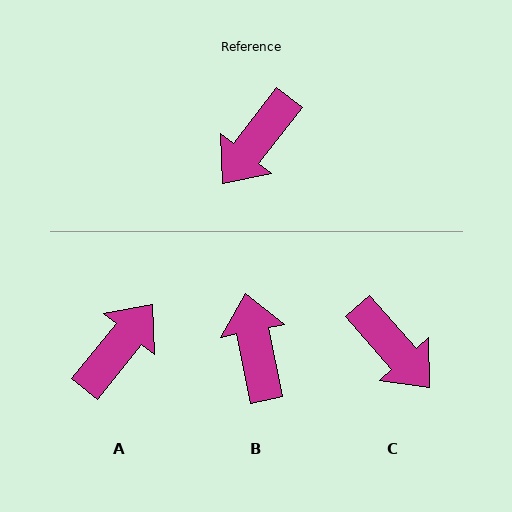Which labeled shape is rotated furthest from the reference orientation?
A, about 179 degrees away.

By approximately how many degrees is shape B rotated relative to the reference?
Approximately 131 degrees clockwise.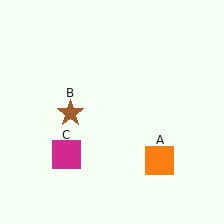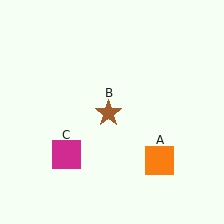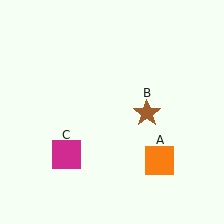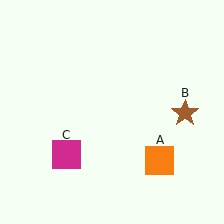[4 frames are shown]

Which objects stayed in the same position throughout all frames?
Orange square (object A) and magenta square (object C) remained stationary.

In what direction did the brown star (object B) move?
The brown star (object B) moved right.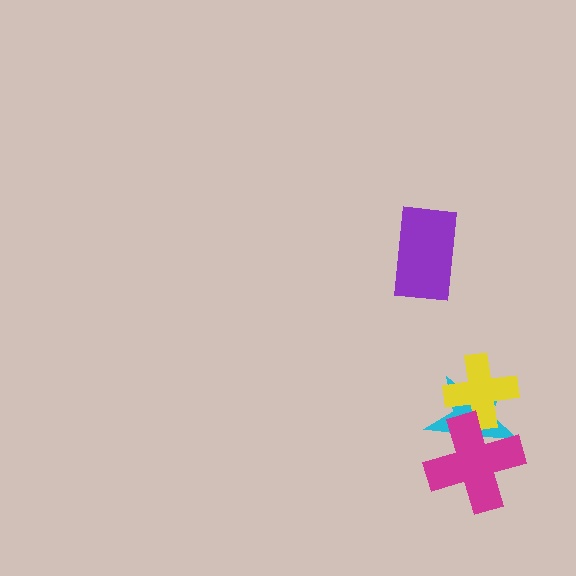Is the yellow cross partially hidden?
Yes, it is partially covered by another shape.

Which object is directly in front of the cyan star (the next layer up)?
The yellow cross is directly in front of the cyan star.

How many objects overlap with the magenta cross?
2 objects overlap with the magenta cross.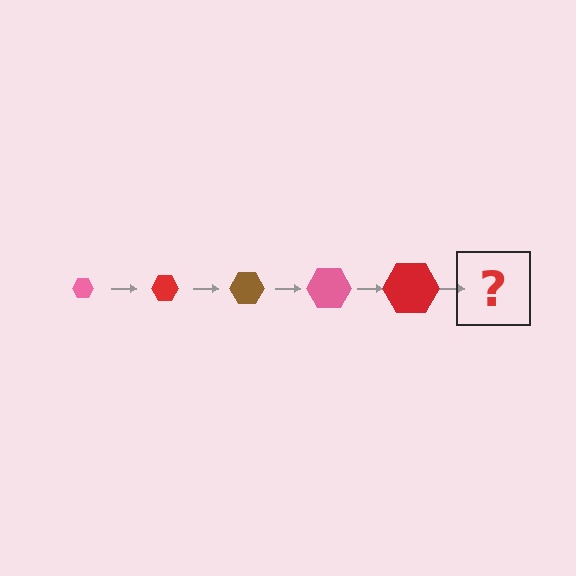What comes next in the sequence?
The next element should be a brown hexagon, larger than the previous one.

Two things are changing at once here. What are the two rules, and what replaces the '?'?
The two rules are that the hexagon grows larger each step and the color cycles through pink, red, and brown. The '?' should be a brown hexagon, larger than the previous one.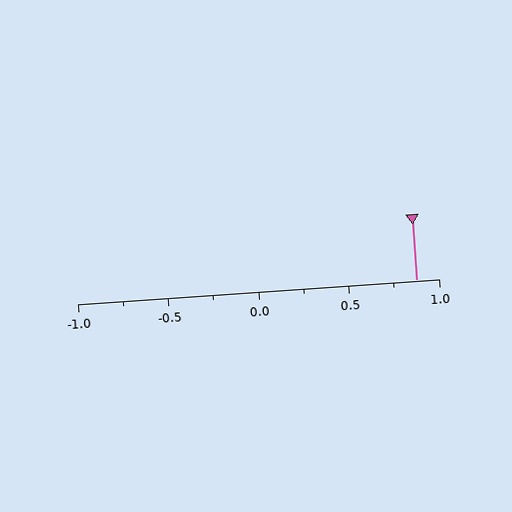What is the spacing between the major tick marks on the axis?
The major ticks are spaced 0.5 apart.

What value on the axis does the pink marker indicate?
The marker indicates approximately 0.88.